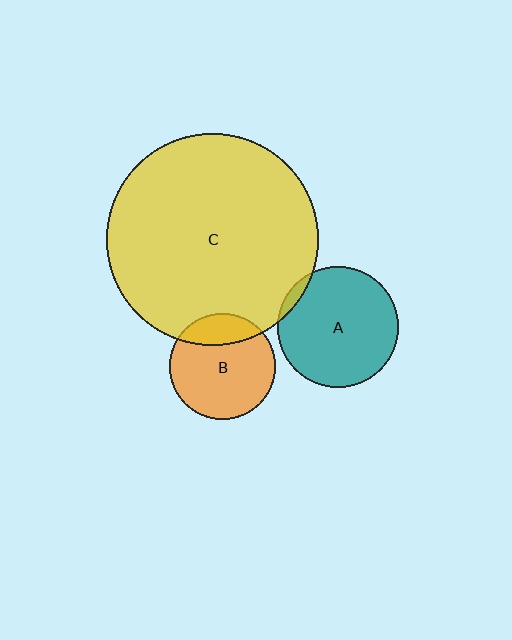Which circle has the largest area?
Circle C (yellow).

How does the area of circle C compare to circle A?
Approximately 3.1 times.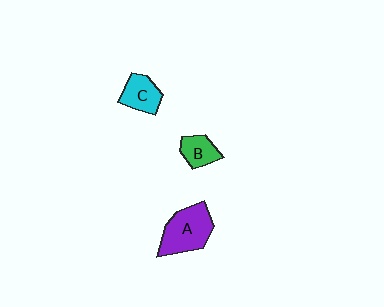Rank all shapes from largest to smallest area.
From largest to smallest: A (purple), C (cyan), B (green).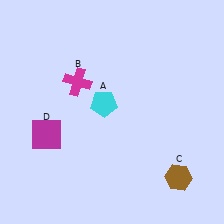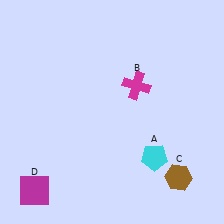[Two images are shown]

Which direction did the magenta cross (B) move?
The magenta cross (B) moved right.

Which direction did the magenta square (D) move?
The magenta square (D) moved down.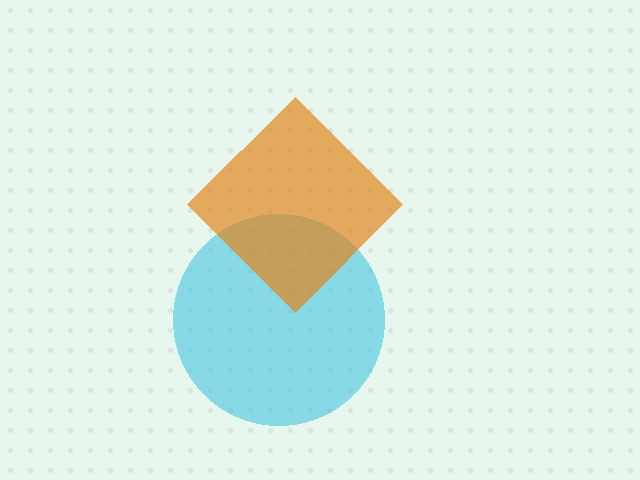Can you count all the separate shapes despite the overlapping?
Yes, there are 2 separate shapes.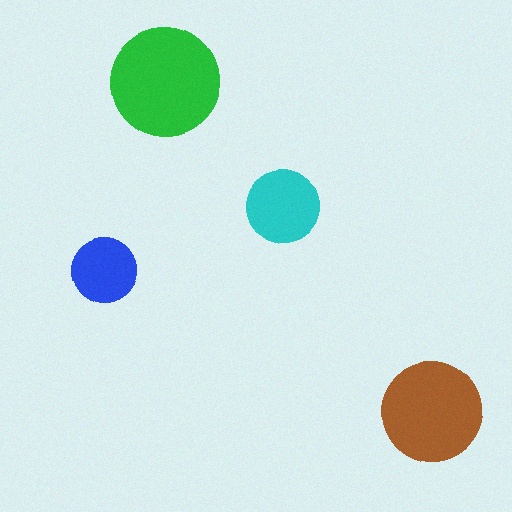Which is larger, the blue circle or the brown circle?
The brown one.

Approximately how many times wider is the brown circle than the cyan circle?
About 1.5 times wider.